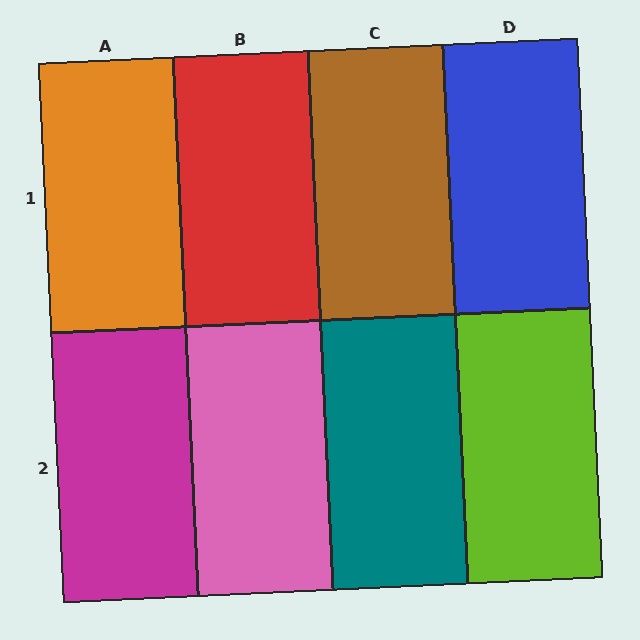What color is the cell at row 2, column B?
Pink.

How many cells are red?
1 cell is red.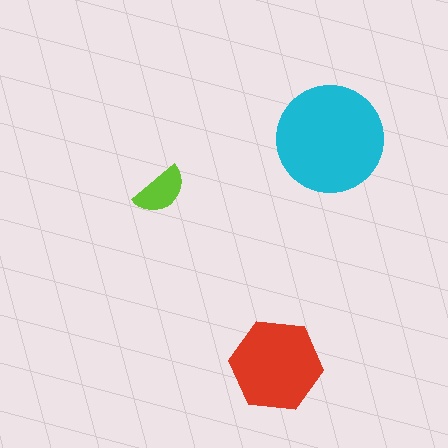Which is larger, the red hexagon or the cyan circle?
The cyan circle.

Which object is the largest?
The cyan circle.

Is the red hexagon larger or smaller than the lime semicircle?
Larger.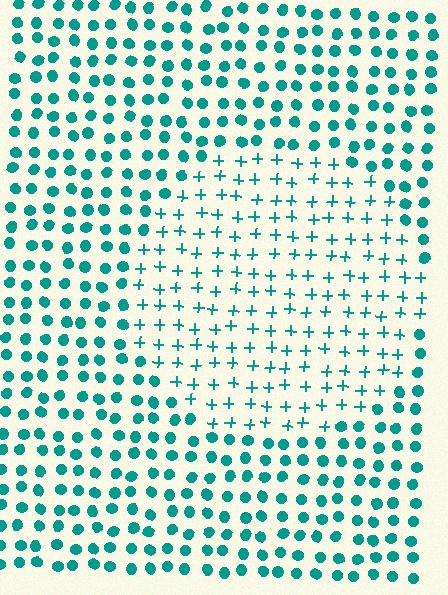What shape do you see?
I see a circle.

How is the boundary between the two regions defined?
The boundary is defined by a change in element shape: plus signs inside vs. circles outside. All elements share the same color and spacing.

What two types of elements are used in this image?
The image uses plus signs inside the circle region and circles outside it.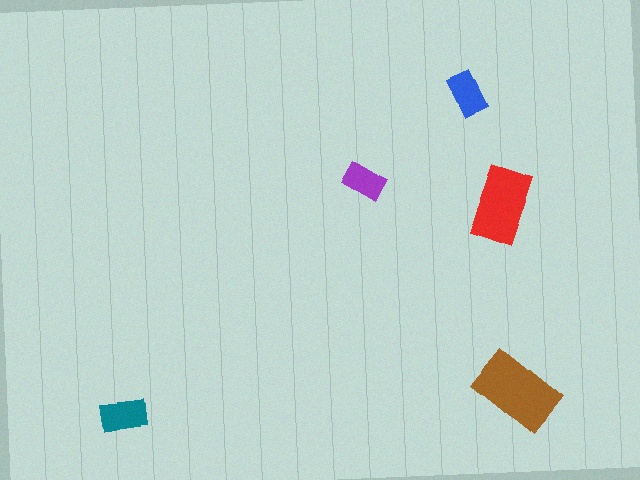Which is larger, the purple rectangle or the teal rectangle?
The teal one.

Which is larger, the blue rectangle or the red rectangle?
The red one.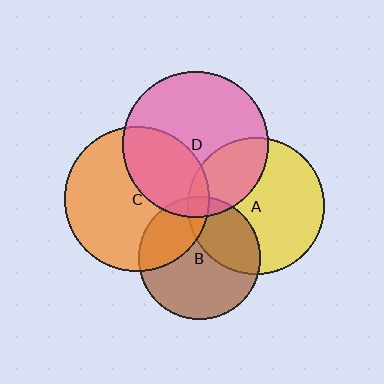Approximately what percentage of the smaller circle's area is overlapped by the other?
Approximately 35%.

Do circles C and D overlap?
Yes.